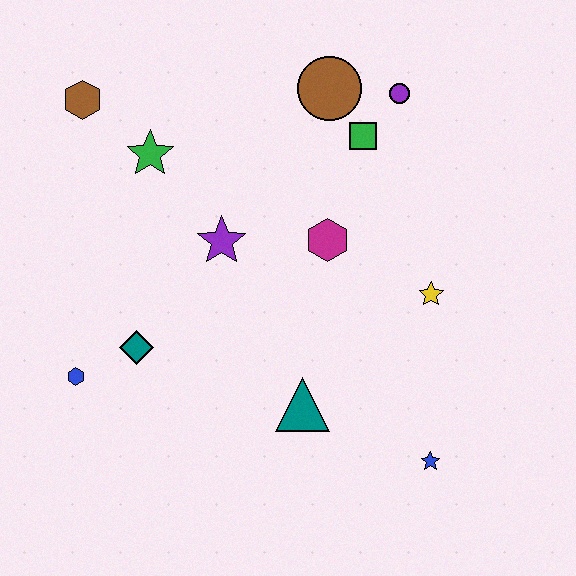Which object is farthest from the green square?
The blue hexagon is farthest from the green square.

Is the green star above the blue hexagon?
Yes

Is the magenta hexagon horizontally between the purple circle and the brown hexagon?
Yes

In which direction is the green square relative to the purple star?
The green square is to the right of the purple star.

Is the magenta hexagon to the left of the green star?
No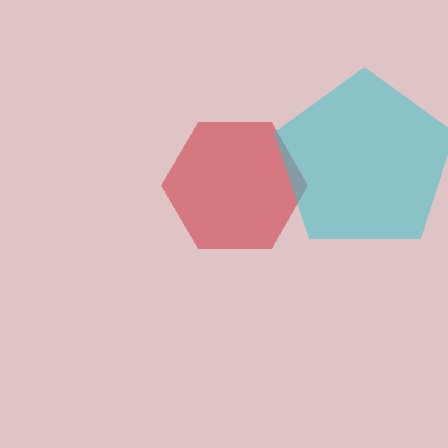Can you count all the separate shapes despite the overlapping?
Yes, there are 2 separate shapes.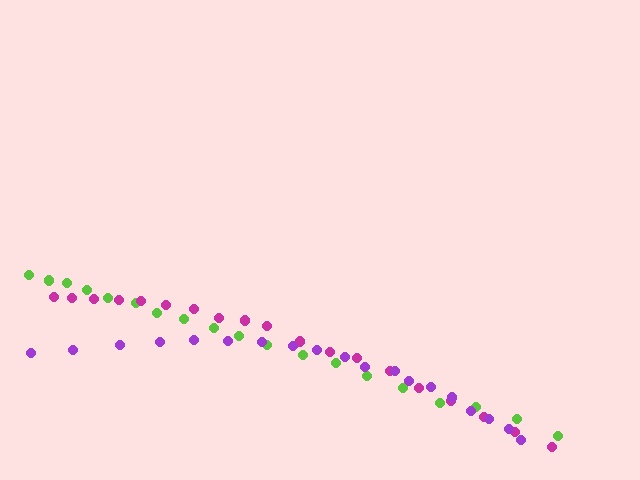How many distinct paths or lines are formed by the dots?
There are 3 distinct paths.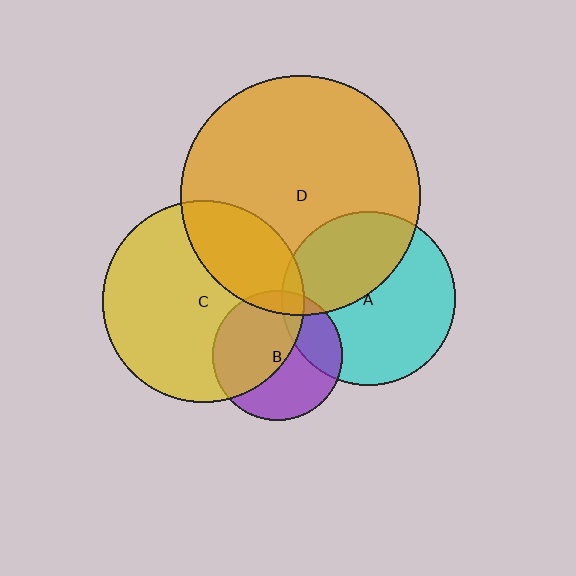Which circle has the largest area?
Circle D (orange).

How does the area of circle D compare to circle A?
Approximately 1.9 times.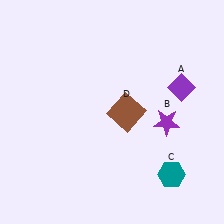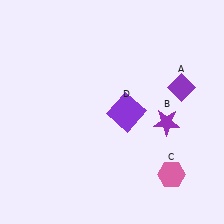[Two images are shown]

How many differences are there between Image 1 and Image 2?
There are 2 differences between the two images.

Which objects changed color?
C changed from teal to pink. D changed from brown to purple.